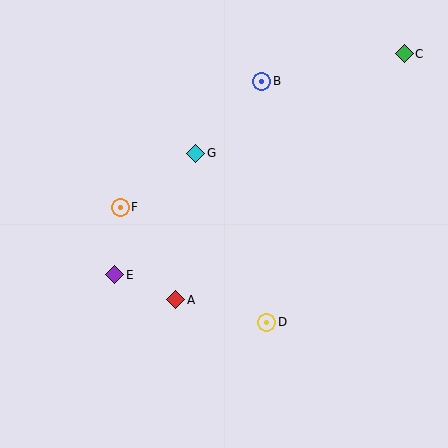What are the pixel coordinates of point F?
Point F is at (120, 207).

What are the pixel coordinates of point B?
Point B is at (262, 81).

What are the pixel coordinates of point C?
Point C is at (404, 54).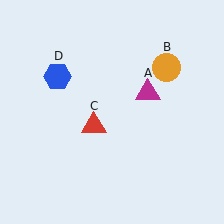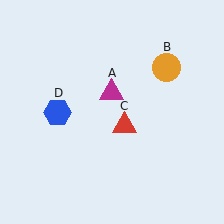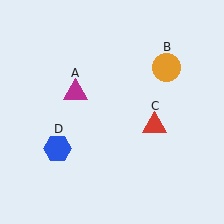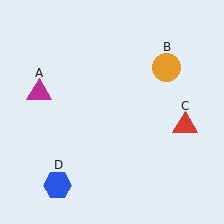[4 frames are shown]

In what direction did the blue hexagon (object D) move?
The blue hexagon (object D) moved down.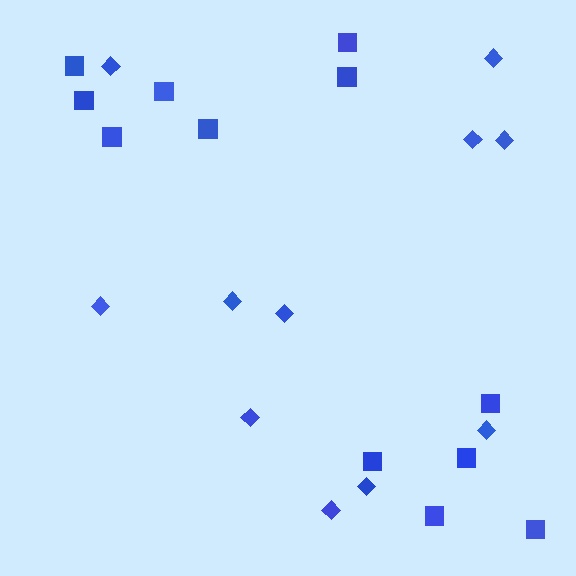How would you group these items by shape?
There are 2 groups: one group of diamonds (11) and one group of squares (12).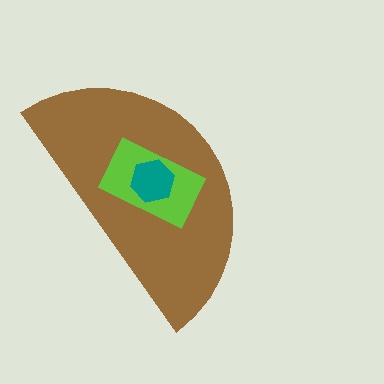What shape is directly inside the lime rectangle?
The teal hexagon.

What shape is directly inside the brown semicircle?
The lime rectangle.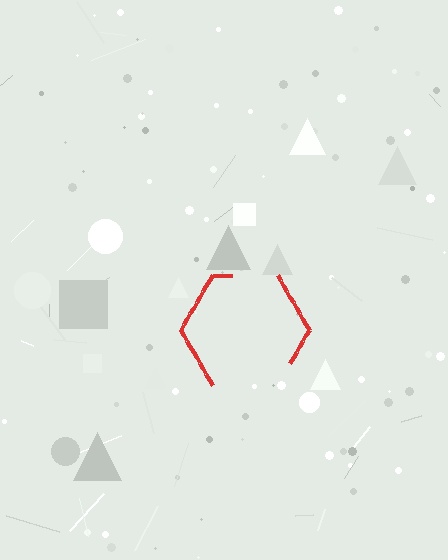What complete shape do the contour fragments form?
The contour fragments form a hexagon.